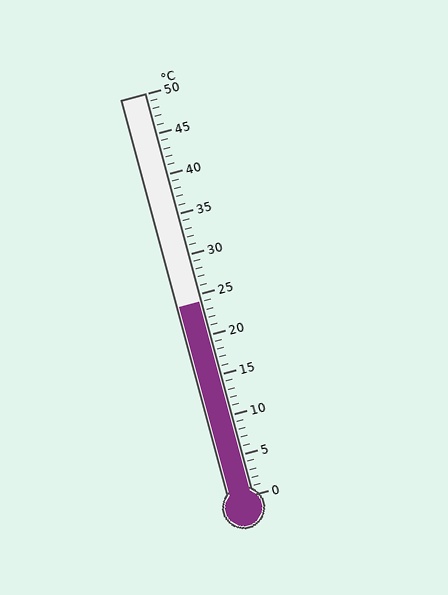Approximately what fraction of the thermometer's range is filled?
The thermometer is filled to approximately 50% of its range.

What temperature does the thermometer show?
The thermometer shows approximately 24°C.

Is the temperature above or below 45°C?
The temperature is below 45°C.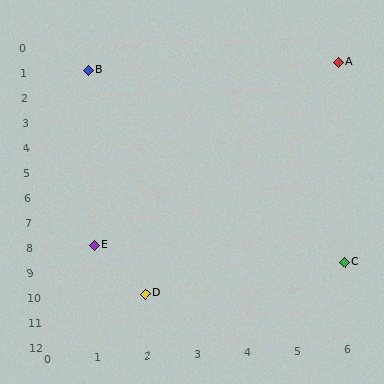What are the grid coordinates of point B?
Point B is at grid coordinates (1, 1).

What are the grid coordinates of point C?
Point C is at grid coordinates (6, 9).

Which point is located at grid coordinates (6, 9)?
Point C is at (6, 9).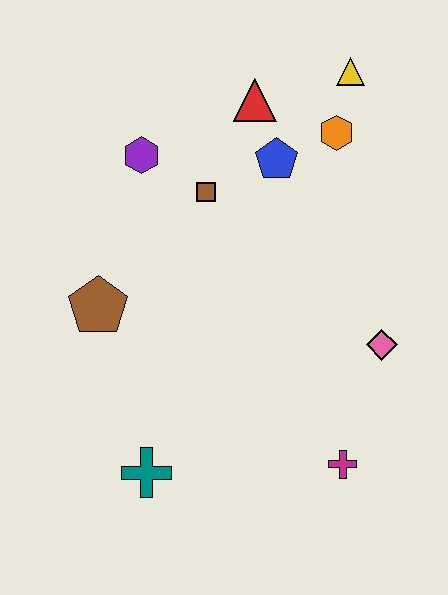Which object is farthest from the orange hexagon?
The teal cross is farthest from the orange hexagon.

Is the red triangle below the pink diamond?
No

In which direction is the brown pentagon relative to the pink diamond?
The brown pentagon is to the left of the pink diamond.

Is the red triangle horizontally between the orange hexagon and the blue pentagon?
No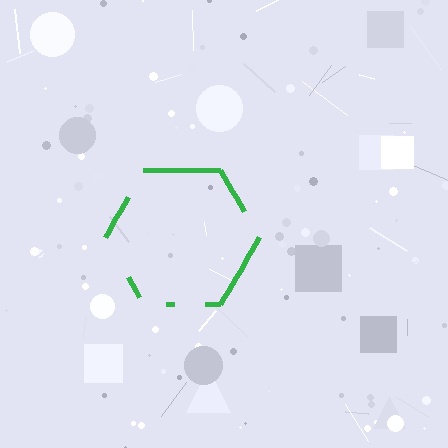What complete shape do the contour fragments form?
The contour fragments form a hexagon.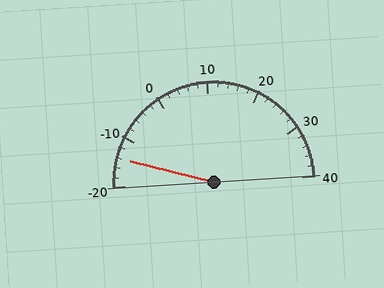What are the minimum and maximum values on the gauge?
The gauge ranges from -20 to 40.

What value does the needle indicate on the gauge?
The needle indicates approximately -14.